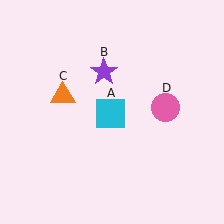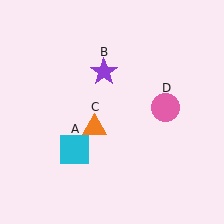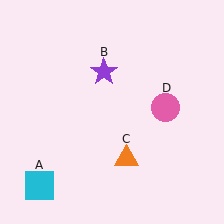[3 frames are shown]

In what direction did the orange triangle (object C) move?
The orange triangle (object C) moved down and to the right.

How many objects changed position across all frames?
2 objects changed position: cyan square (object A), orange triangle (object C).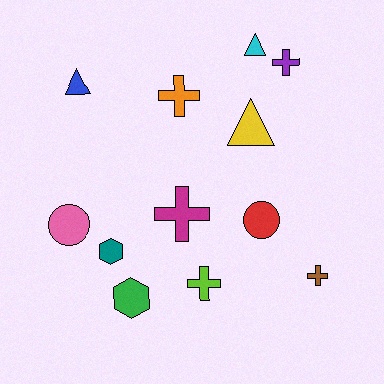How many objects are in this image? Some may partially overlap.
There are 12 objects.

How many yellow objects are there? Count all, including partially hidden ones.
There is 1 yellow object.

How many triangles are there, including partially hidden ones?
There are 3 triangles.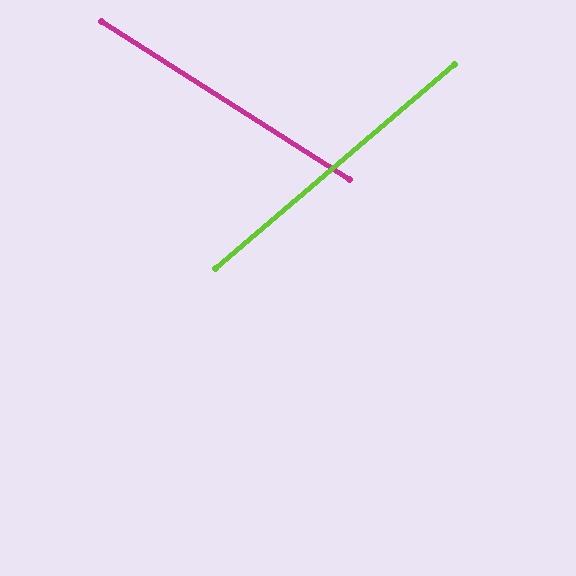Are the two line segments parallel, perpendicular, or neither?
Neither parallel nor perpendicular — they differ by about 73°.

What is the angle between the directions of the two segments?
Approximately 73 degrees.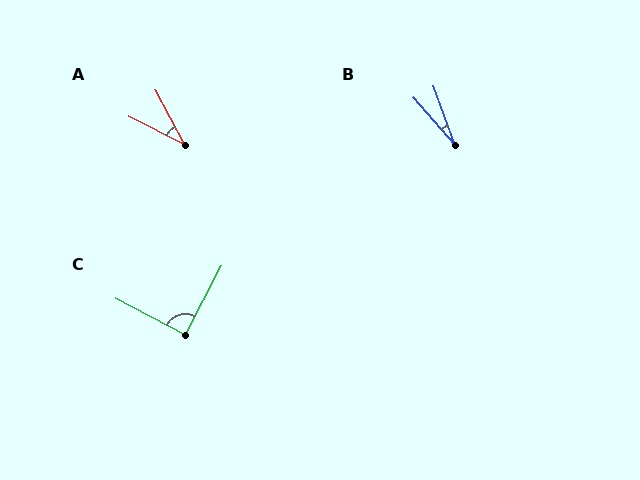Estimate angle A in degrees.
Approximately 35 degrees.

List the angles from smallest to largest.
B (21°), A (35°), C (90°).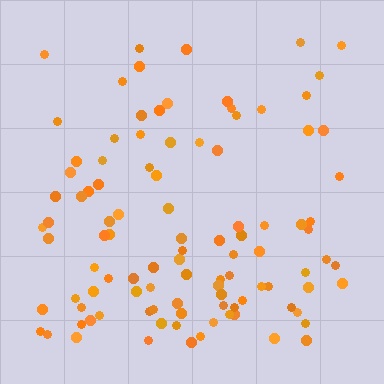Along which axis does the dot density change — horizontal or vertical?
Vertical.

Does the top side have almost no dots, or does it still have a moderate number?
Still a moderate number, just noticeably fewer than the bottom.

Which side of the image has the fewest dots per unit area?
The top.